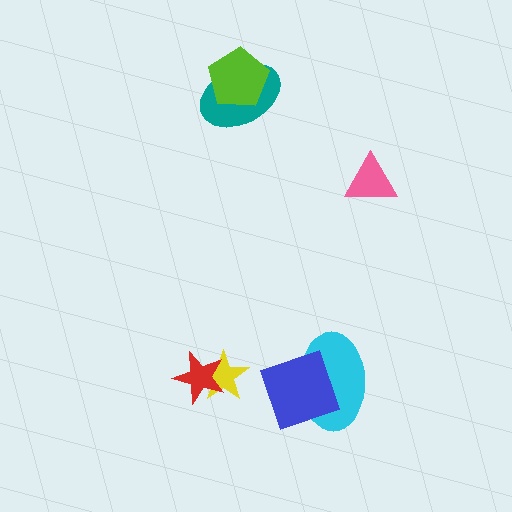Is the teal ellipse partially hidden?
Yes, it is partially covered by another shape.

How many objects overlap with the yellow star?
1 object overlaps with the yellow star.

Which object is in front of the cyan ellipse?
The blue square is in front of the cyan ellipse.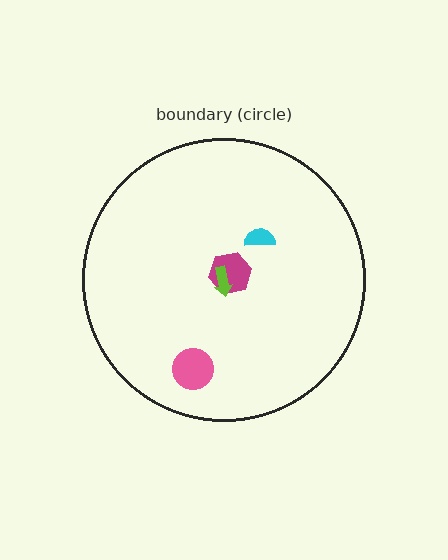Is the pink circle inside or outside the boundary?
Inside.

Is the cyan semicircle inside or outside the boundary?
Inside.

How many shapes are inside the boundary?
4 inside, 0 outside.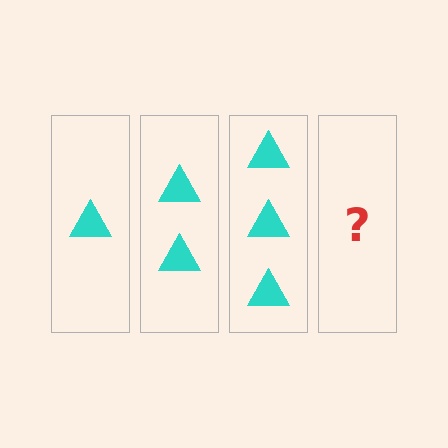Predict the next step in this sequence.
The next step is 4 triangles.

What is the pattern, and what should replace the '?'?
The pattern is that each step adds one more triangle. The '?' should be 4 triangles.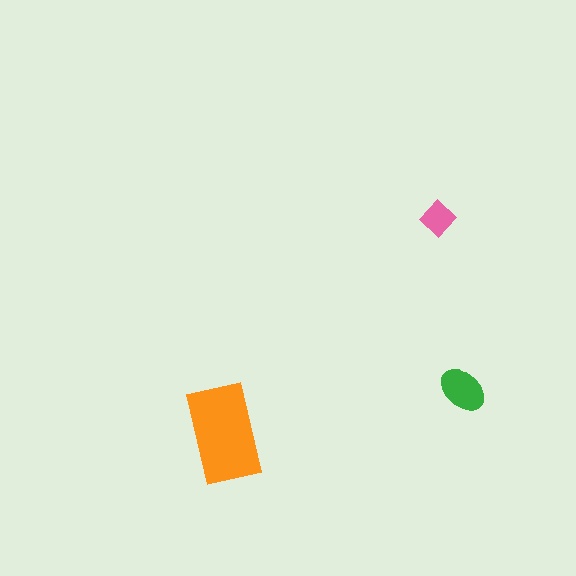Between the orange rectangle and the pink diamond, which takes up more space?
The orange rectangle.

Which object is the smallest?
The pink diamond.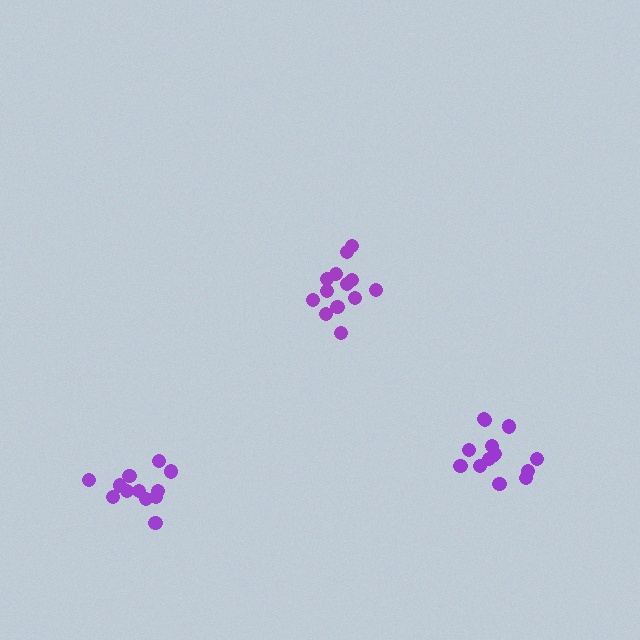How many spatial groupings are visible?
There are 3 spatial groupings.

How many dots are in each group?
Group 1: 13 dots, Group 2: 14 dots, Group 3: 12 dots (39 total).